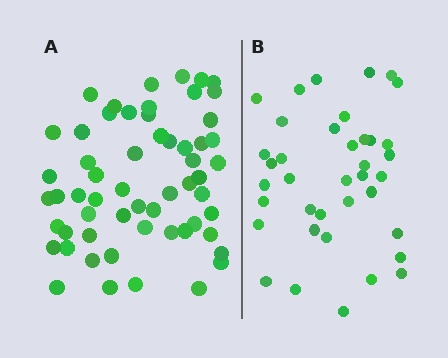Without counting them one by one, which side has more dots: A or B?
Region A (the left region) has more dots.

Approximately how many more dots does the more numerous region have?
Region A has approximately 20 more dots than region B.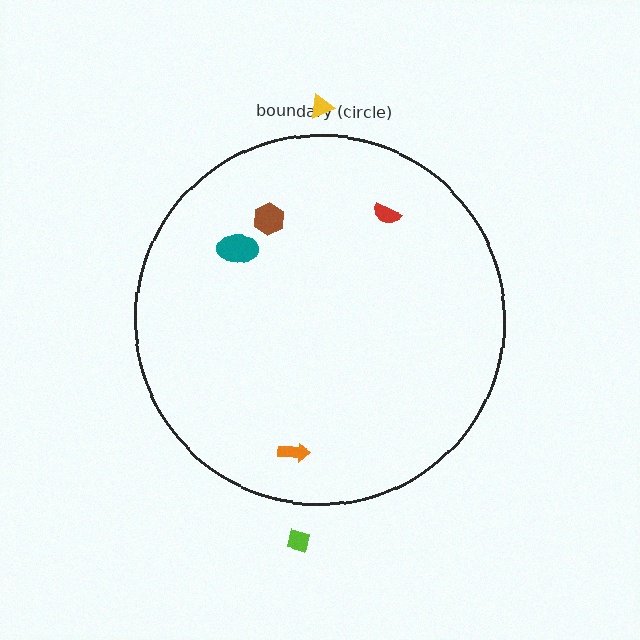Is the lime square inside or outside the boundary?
Outside.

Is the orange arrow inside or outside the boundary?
Inside.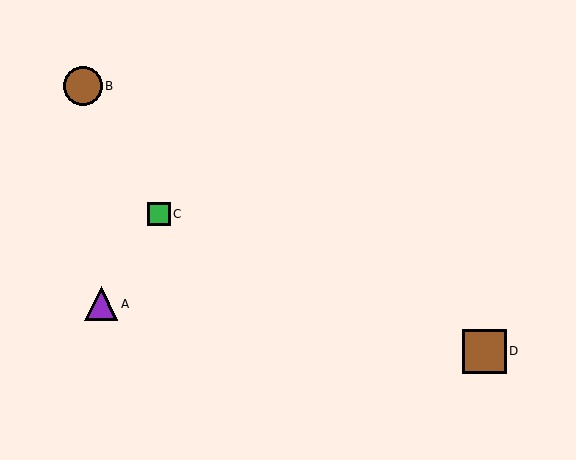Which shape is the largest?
The brown square (labeled D) is the largest.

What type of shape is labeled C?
Shape C is a green square.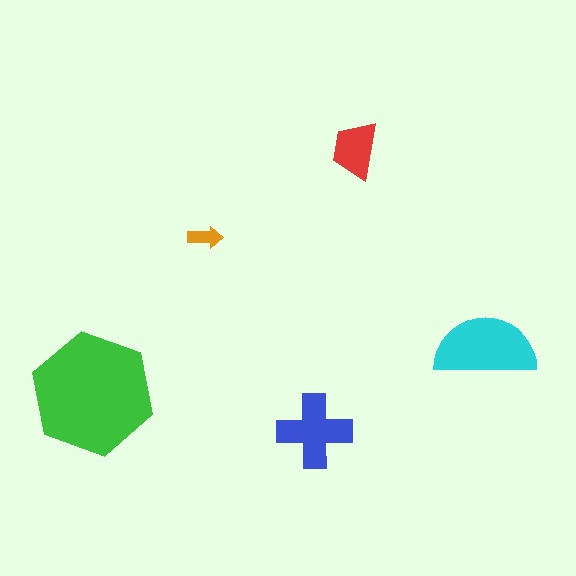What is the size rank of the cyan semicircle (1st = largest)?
2nd.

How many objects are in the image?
There are 5 objects in the image.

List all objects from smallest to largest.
The orange arrow, the red trapezoid, the blue cross, the cyan semicircle, the green hexagon.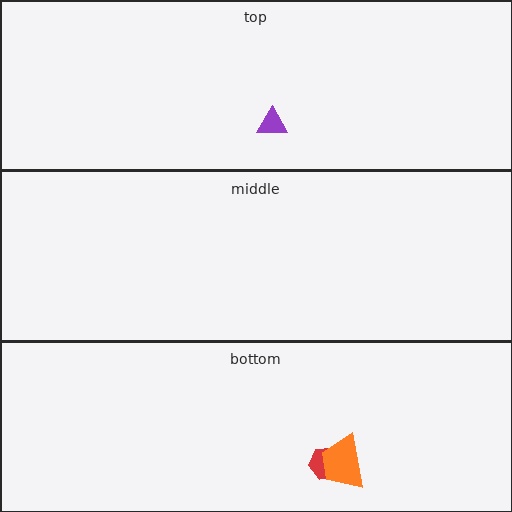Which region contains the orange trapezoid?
The bottom region.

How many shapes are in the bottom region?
2.